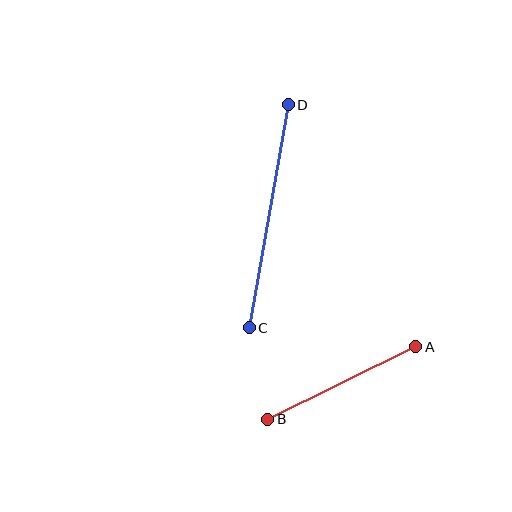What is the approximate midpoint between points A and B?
The midpoint is at approximately (342, 383) pixels.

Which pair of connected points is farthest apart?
Points C and D are farthest apart.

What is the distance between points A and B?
The distance is approximately 165 pixels.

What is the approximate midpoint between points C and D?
The midpoint is at approximately (269, 216) pixels.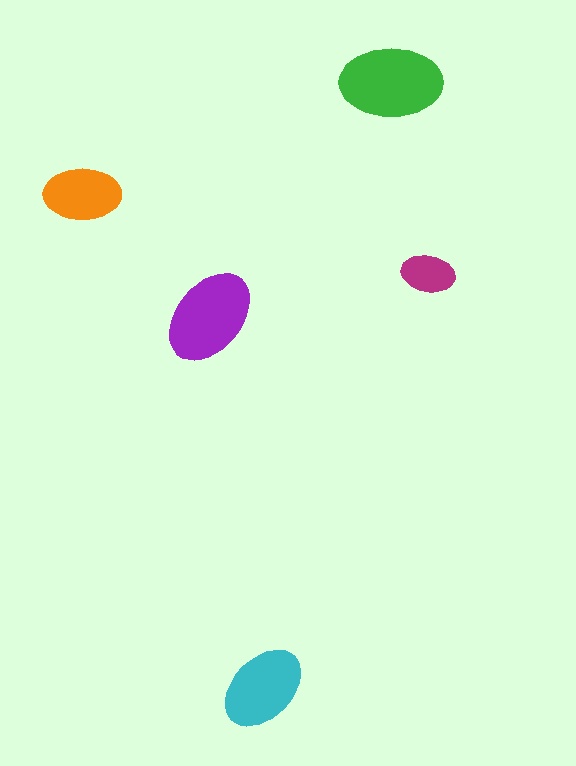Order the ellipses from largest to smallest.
the green one, the purple one, the cyan one, the orange one, the magenta one.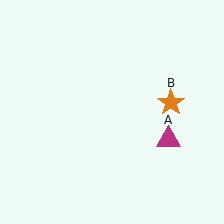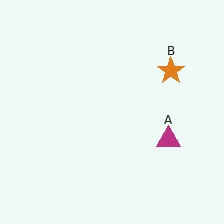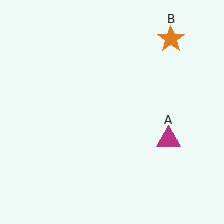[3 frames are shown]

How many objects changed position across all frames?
1 object changed position: orange star (object B).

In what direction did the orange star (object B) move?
The orange star (object B) moved up.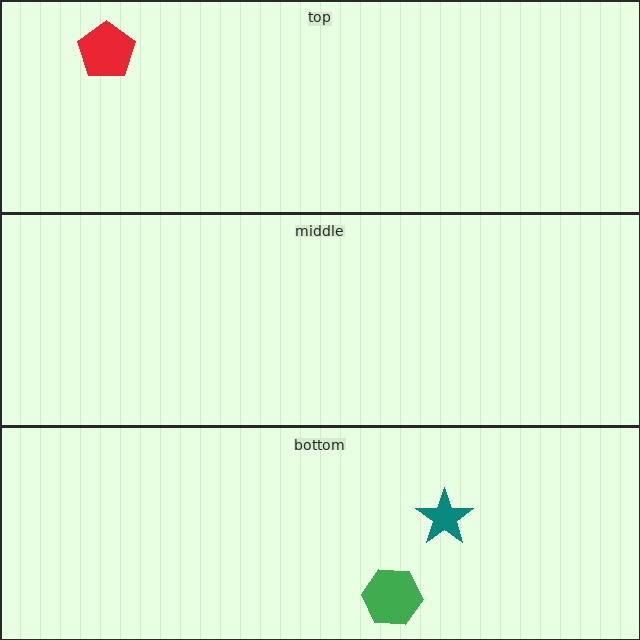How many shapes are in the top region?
1.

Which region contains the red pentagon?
The top region.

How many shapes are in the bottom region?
2.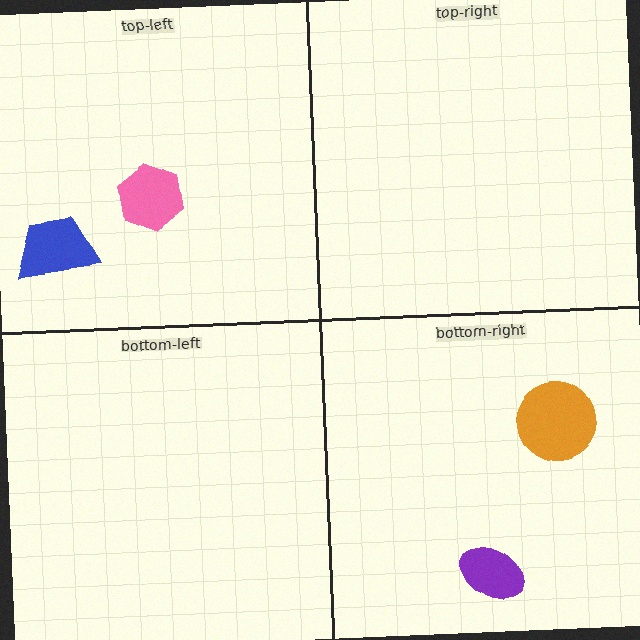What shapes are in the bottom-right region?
The purple ellipse, the orange circle.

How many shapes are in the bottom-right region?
2.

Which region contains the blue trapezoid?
The top-left region.